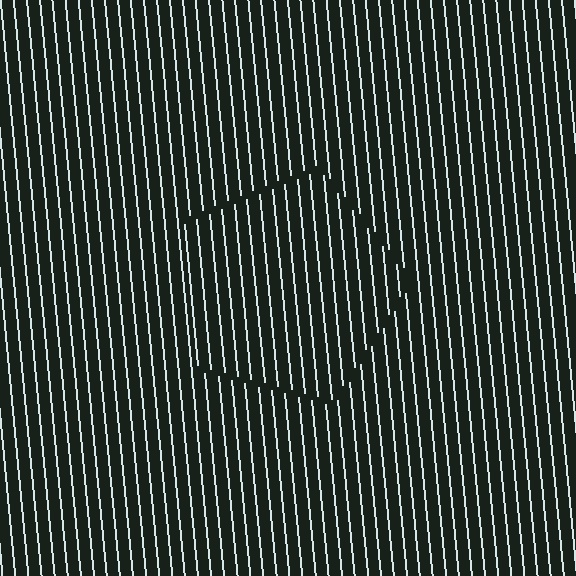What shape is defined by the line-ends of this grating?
An illusory pentagon. The interior of the shape contains the same grating, shifted by half a period — the contour is defined by the phase discontinuity where line-ends from the inner and outer gratings abut.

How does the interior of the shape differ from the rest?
The interior of the shape contains the same grating, shifted by half a period — the contour is defined by the phase discontinuity where line-ends from the inner and outer gratings abut.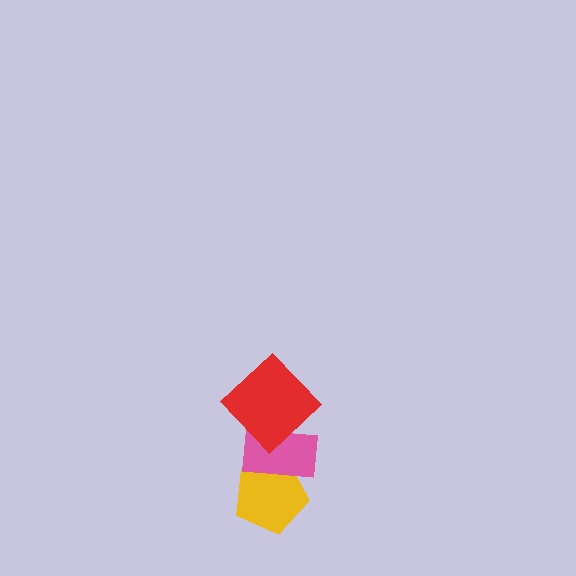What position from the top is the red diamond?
The red diamond is 1st from the top.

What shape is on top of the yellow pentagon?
The pink rectangle is on top of the yellow pentagon.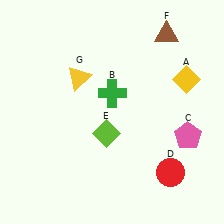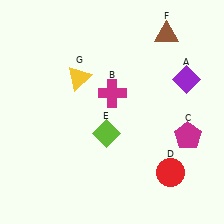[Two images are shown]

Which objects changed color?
A changed from yellow to purple. B changed from green to magenta. C changed from pink to magenta.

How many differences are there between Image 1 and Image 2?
There are 3 differences between the two images.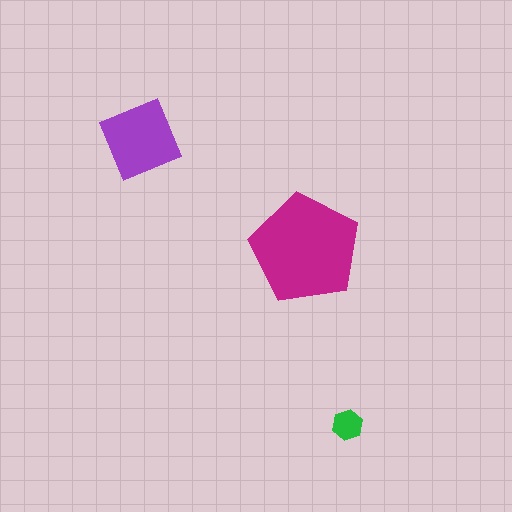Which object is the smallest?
The green hexagon.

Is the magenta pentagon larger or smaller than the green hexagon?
Larger.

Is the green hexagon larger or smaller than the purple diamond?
Smaller.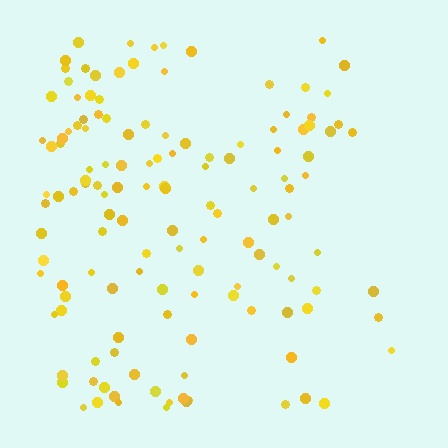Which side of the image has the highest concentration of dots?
The left.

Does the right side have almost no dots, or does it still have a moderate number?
Still a moderate number, just noticeably fewer than the left.